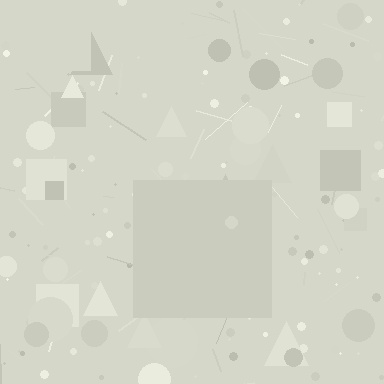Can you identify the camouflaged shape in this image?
The camouflaged shape is a square.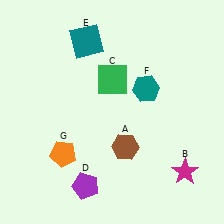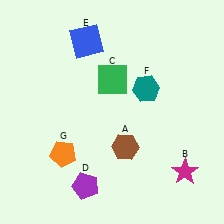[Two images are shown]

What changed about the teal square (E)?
In Image 1, E is teal. In Image 2, it changed to blue.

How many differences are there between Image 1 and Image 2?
There is 1 difference between the two images.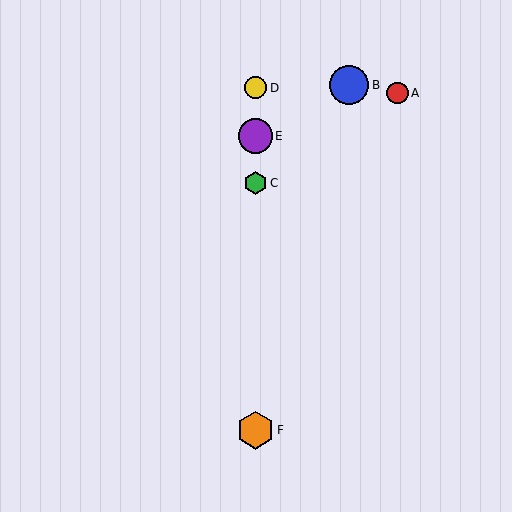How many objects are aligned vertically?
4 objects (C, D, E, F) are aligned vertically.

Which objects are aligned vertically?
Objects C, D, E, F are aligned vertically.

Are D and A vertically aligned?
No, D is at x≈255 and A is at x≈397.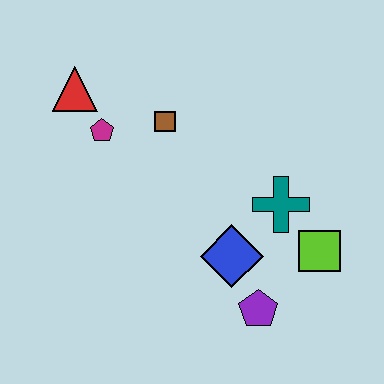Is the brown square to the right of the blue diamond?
No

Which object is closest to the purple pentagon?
The blue diamond is closest to the purple pentagon.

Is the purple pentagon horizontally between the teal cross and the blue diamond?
Yes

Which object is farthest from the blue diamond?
The red triangle is farthest from the blue diamond.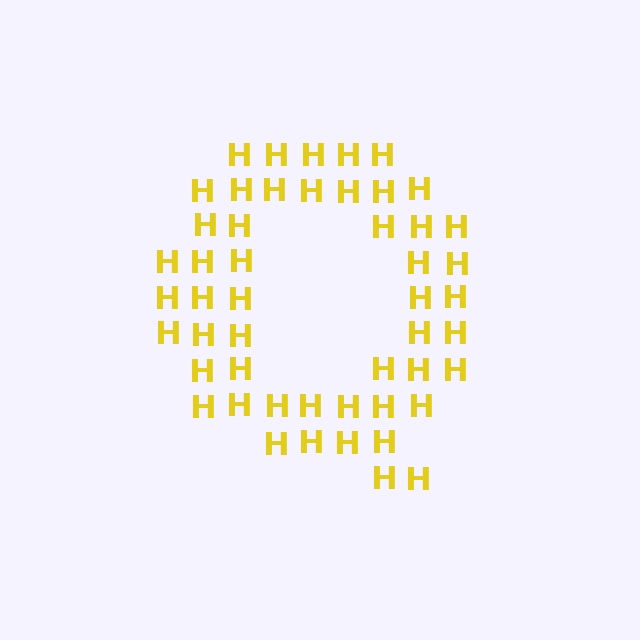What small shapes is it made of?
It is made of small letter H's.